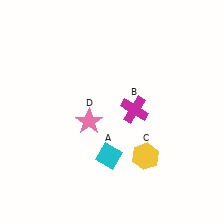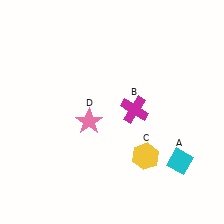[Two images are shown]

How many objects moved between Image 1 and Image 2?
1 object moved between the two images.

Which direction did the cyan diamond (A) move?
The cyan diamond (A) moved right.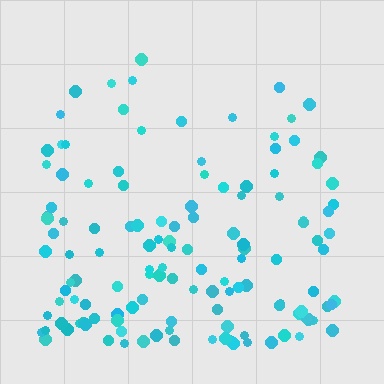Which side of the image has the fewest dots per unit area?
The top.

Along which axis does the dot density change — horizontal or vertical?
Vertical.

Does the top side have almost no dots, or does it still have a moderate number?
Still a moderate number, just noticeably fewer than the bottom.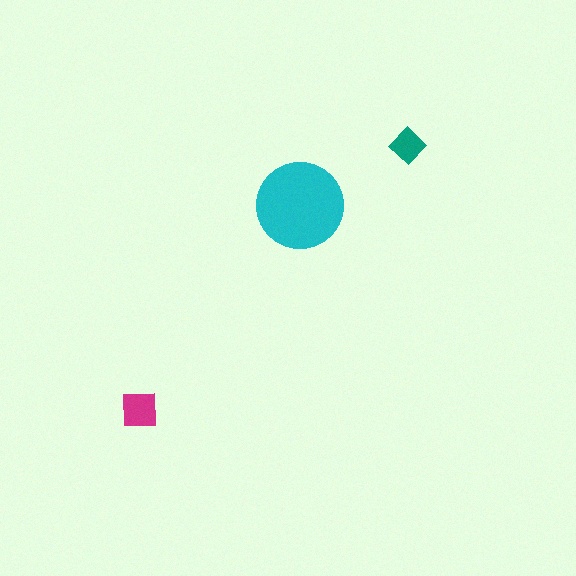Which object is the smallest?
The teal diamond.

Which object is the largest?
The cyan circle.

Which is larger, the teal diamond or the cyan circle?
The cyan circle.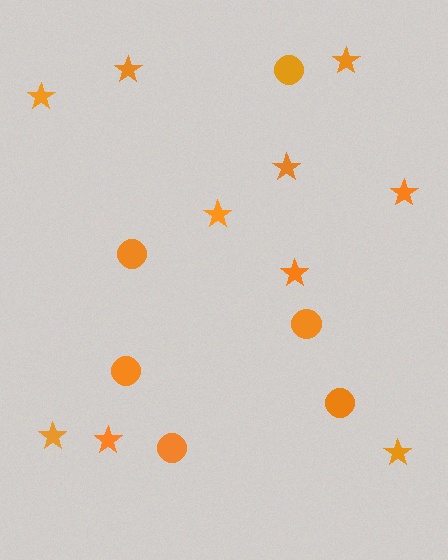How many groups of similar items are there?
There are 2 groups: one group of circles (6) and one group of stars (10).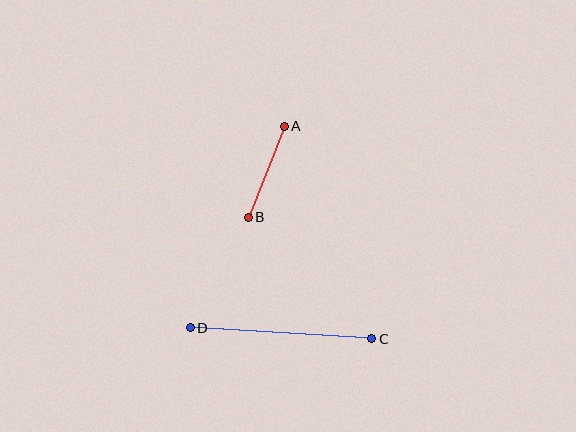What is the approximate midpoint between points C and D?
The midpoint is at approximately (281, 333) pixels.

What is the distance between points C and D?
The distance is approximately 182 pixels.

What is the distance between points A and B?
The distance is approximately 98 pixels.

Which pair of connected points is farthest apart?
Points C and D are farthest apart.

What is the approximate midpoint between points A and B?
The midpoint is at approximately (266, 172) pixels.